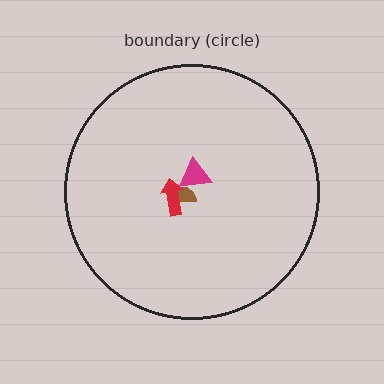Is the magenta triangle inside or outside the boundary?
Inside.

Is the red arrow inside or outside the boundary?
Inside.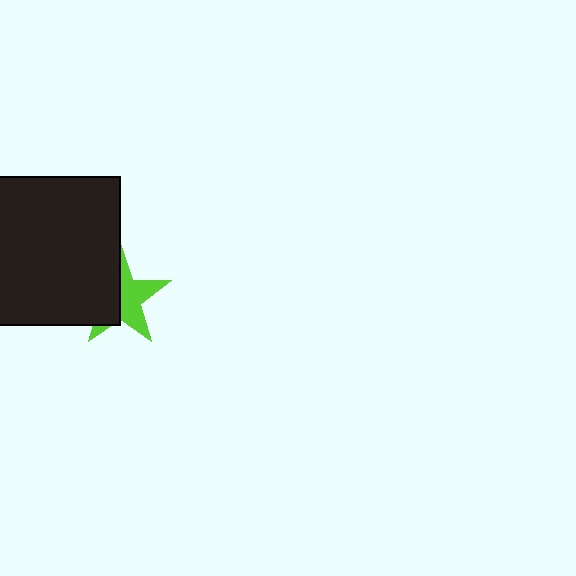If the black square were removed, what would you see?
You would see the complete lime star.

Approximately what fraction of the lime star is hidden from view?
Roughly 48% of the lime star is hidden behind the black square.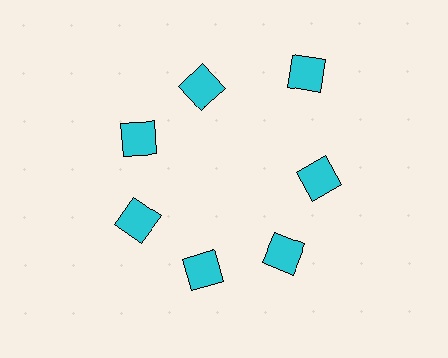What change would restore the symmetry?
The symmetry would be restored by moving it inward, back onto the ring so that all 7 diamonds sit at equal angles and equal distance from the center.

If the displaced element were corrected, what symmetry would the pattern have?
It would have 7-fold rotational symmetry — the pattern would map onto itself every 51 degrees.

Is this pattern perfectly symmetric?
No. The 7 cyan diamonds are arranged in a ring, but one element near the 1 o'clock position is pushed outward from the center, breaking the 7-fold rotational symmetry.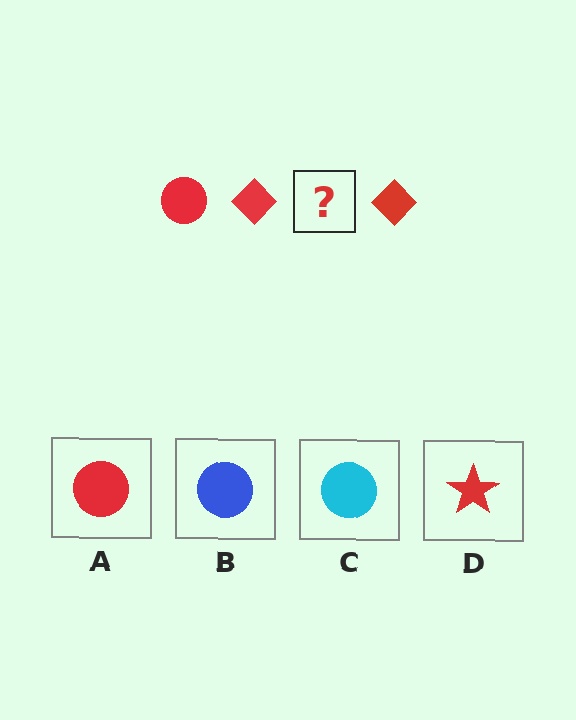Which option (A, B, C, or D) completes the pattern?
A.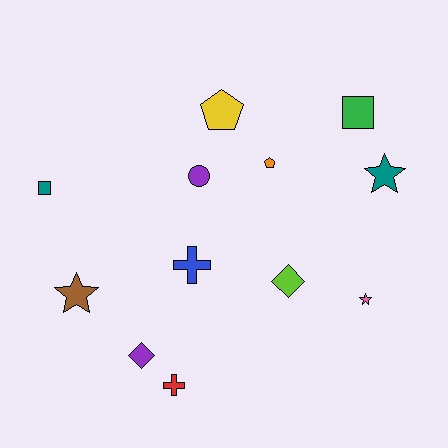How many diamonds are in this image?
There are 2 diamonds.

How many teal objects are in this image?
There are 2 teal objects.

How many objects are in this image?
There are 12 objects.